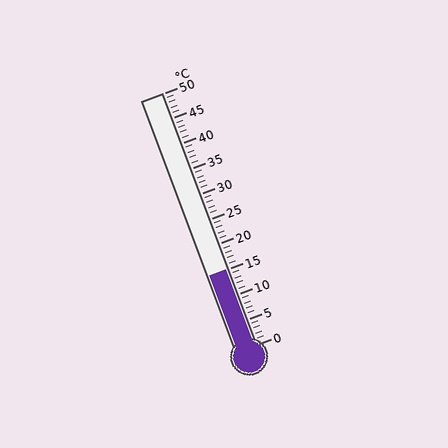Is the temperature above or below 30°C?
The temperature is below 30°C.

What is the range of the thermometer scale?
The thermometer scale ranges from 0°C to 50°C.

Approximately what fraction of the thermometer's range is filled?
The thermometer is filled to approximately 30% of its range.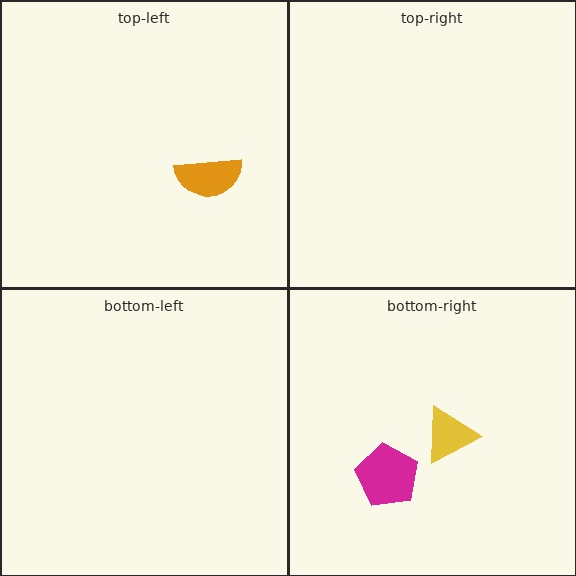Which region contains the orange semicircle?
The top-left region.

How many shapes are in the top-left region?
1.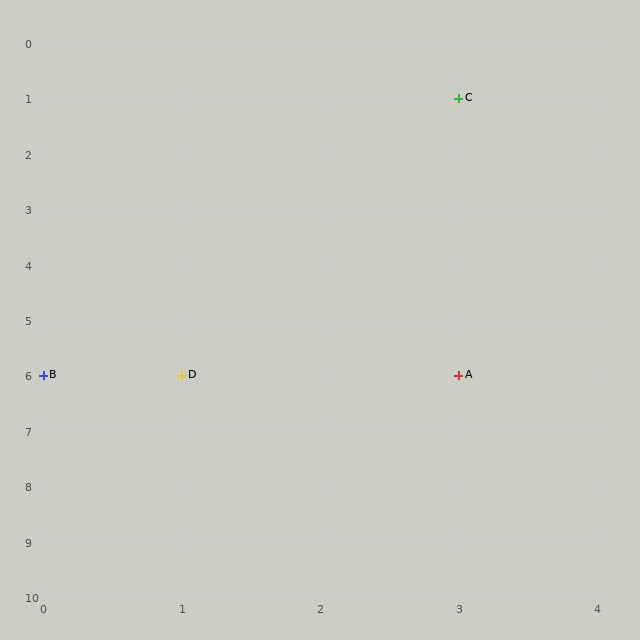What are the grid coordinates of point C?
Point C is at grid coordinates (3, 1).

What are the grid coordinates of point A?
Point A is at grid coordinates (3, 6).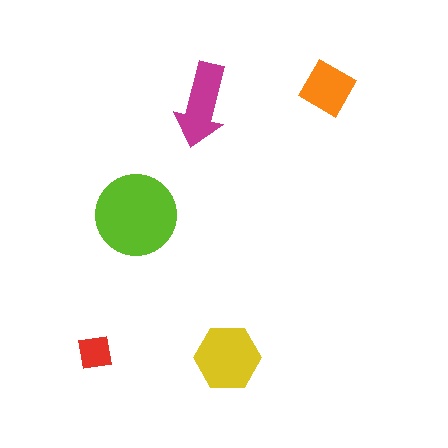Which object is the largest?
The lime circle.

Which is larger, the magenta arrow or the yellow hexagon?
The yellow hexagon.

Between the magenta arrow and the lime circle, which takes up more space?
The lime circle.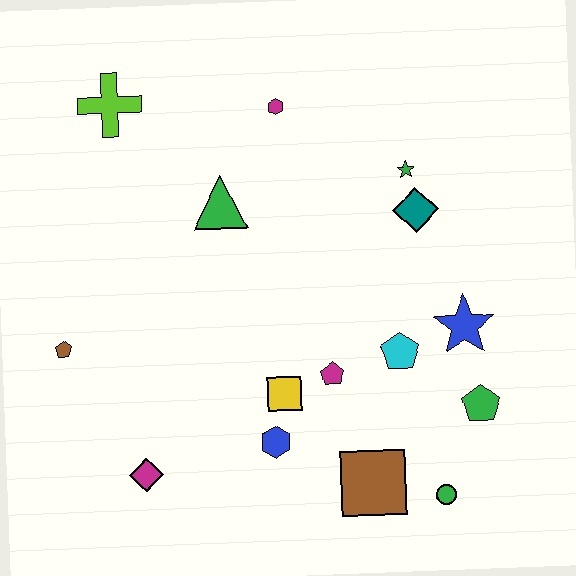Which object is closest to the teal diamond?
The green star is closest to the teal diamond.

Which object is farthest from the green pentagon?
The lime cross is farthest from the green pentagon.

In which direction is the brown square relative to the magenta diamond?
The brown square is to the right of the magenta diamond.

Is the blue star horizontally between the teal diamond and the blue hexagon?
No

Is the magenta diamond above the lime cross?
No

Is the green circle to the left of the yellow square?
No